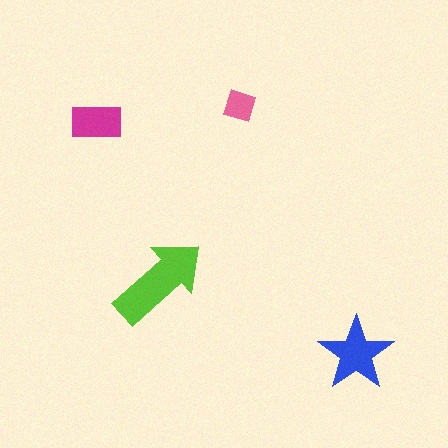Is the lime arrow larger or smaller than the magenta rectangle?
Larger.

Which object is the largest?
The lime arrow.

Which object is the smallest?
The pink diamond.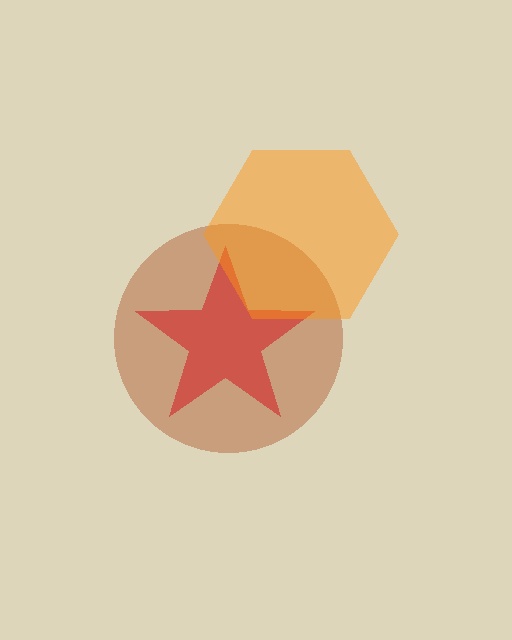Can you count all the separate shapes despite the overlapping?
Yes, there are 3 separate shapes.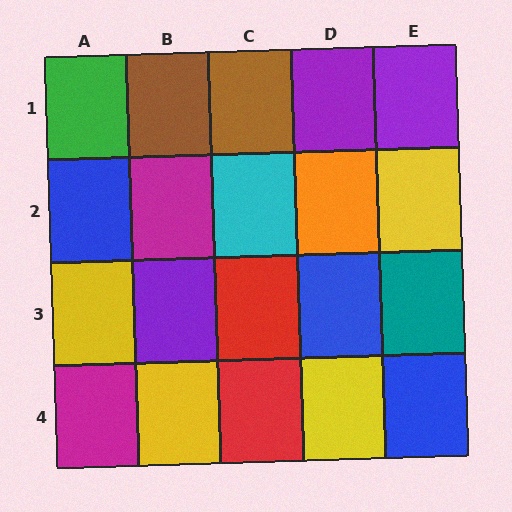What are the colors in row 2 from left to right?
Blue, magenta, cyan, orange, yellow.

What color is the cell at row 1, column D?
Purple.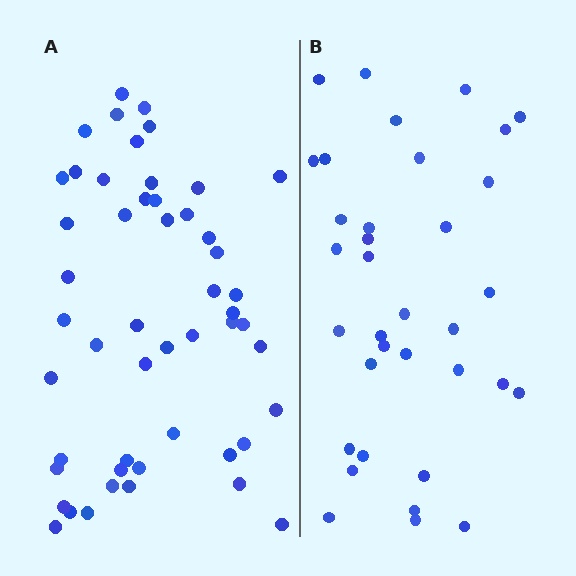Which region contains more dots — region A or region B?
Region A (the left region) has more dots.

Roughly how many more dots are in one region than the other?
Region A has approximately 15 more dots than region B.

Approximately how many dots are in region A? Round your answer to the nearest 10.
About 50 dots. (The exact count is 51, which rounds to 50.)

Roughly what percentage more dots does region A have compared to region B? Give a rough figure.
About 45% more.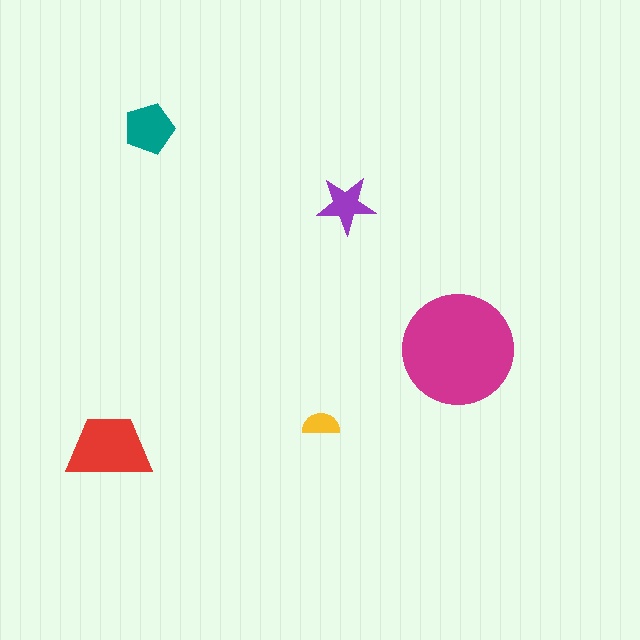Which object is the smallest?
The yellow semicircle.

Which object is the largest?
The magenta circle.